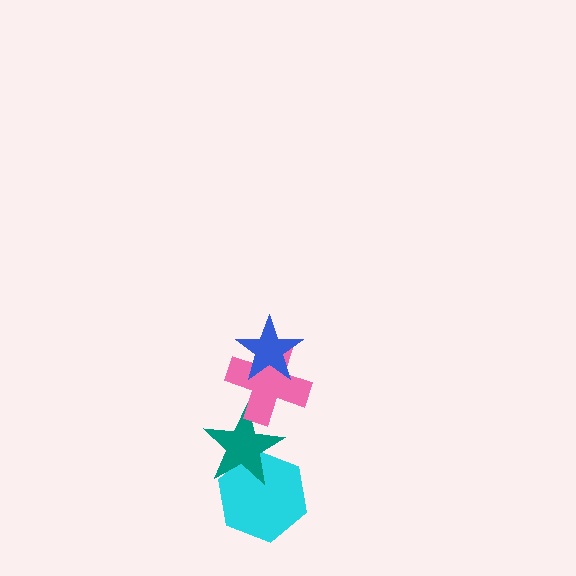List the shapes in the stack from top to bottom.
From top to bottom: the blue star, the pink cross, the teal star, the cyan hexagon.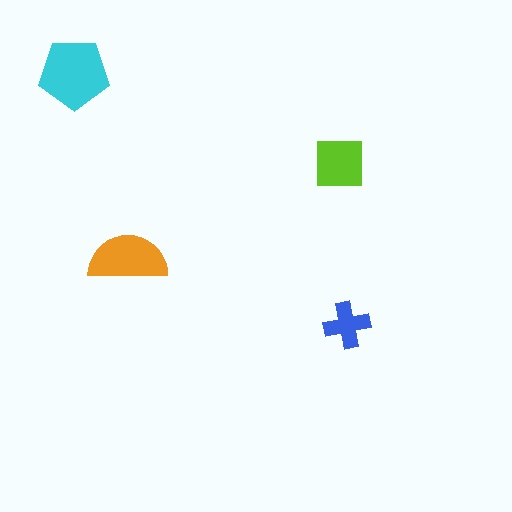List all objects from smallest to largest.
The blue cross, the lime square, the orange semicircle, the cyan pentagon.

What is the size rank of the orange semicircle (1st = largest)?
2nd.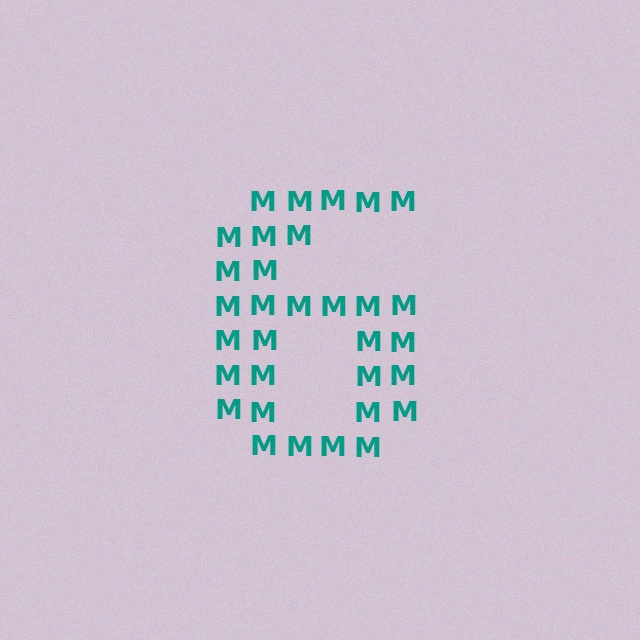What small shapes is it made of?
It is made of small letter M's.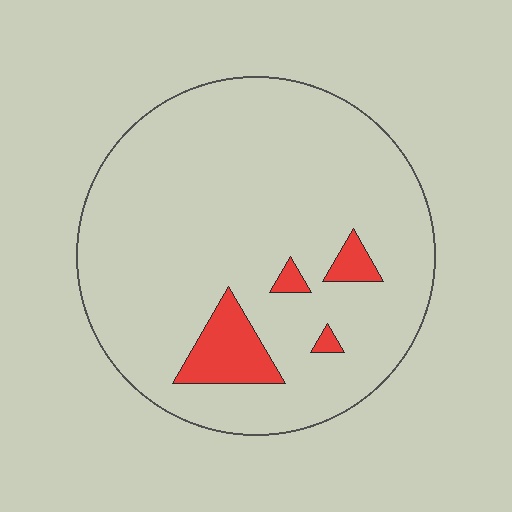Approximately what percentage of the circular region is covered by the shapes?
Approximately 10%.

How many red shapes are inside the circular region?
4.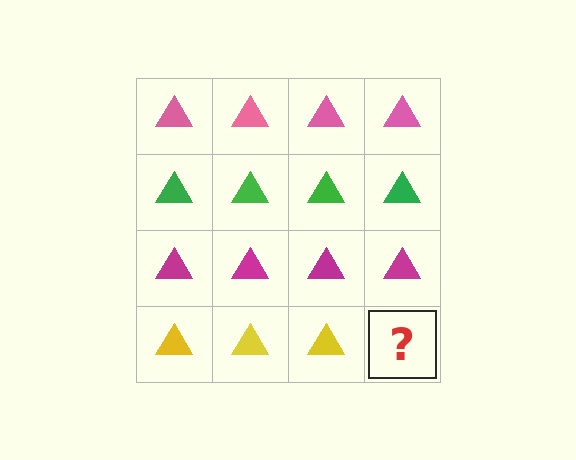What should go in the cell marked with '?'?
The missing cell should contain a yellow triangle.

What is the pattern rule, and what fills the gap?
The rule is that each row has a consistent color. The gap should be filled with a yellow triangle.